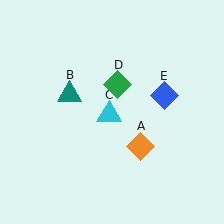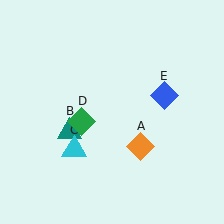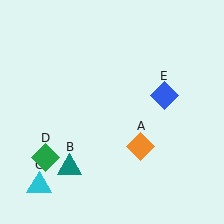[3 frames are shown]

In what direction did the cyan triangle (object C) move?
The cyan triangle (object C) moved down and to the left.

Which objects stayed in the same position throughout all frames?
Orange diamond (object A) and blue diamond (object E) remained stationary.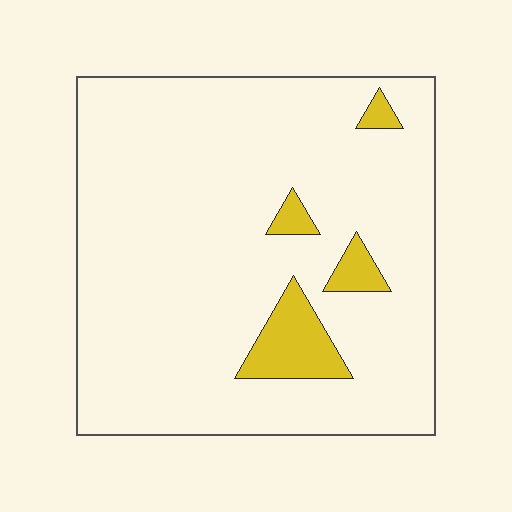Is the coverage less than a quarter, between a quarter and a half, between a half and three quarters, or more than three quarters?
Less than a quarter.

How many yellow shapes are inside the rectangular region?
4.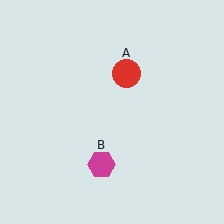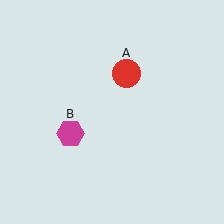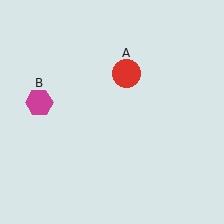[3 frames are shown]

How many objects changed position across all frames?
1 object changed position: magenta hexagon (object B).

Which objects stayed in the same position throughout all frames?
Red circle (object A) remained stationary.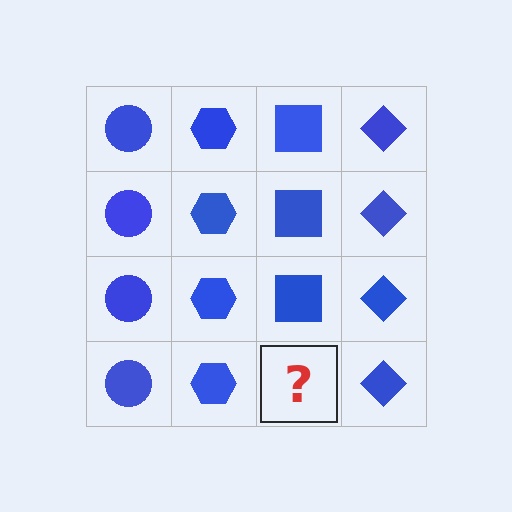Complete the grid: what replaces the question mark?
The question mark should be replaced with a blue square.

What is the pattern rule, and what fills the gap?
The rule is that each column has a consistent shape. The gap should be filled with a blue square.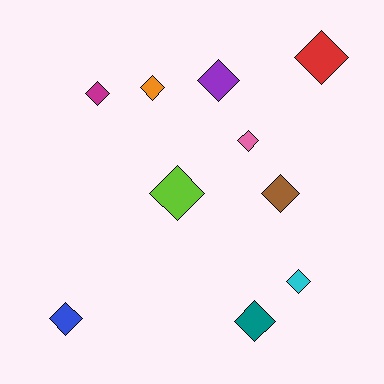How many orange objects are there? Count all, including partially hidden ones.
There is 1 orange object.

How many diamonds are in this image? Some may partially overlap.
There are 10 diamonds.